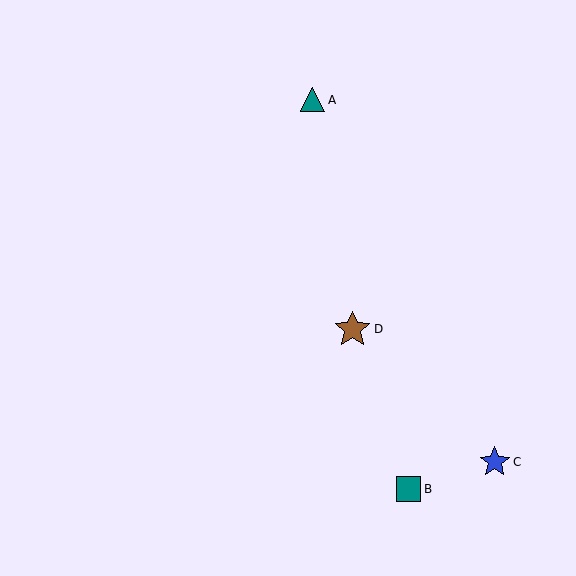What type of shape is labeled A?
Shape A is a teal triangle.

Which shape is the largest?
The brown star (labeled D) is the largest.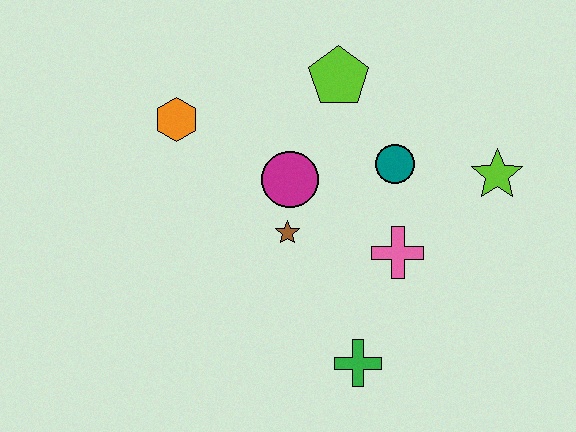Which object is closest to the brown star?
The magenta circle is closest to the brown star.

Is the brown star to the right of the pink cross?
No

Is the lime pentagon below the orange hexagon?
No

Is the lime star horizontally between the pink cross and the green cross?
No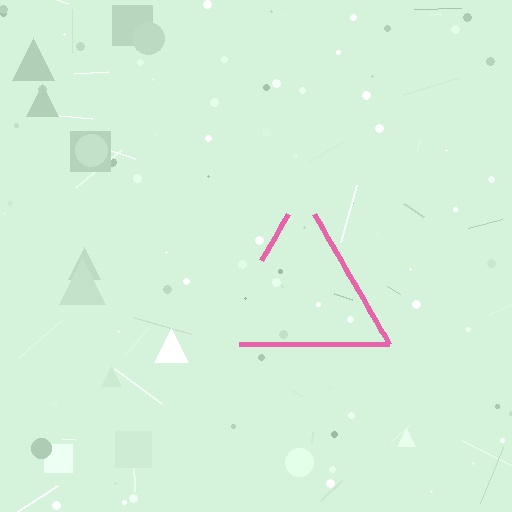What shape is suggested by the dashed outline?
The dashed outline suggests a triangle.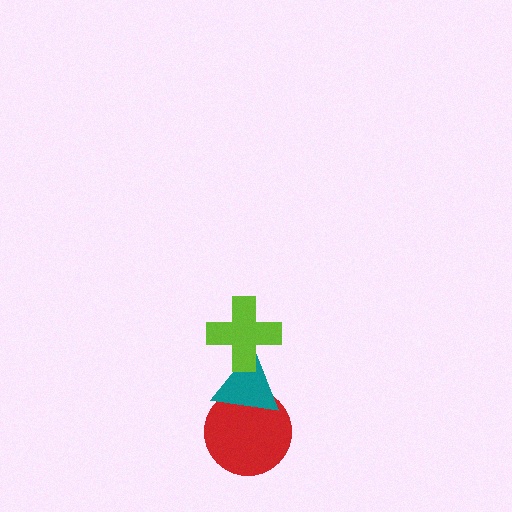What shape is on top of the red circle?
The teal triangle is on top of the red circle.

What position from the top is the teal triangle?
The teal triangle is 2nd from the top.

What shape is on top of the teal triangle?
The lime cross is on top of the teal triangle.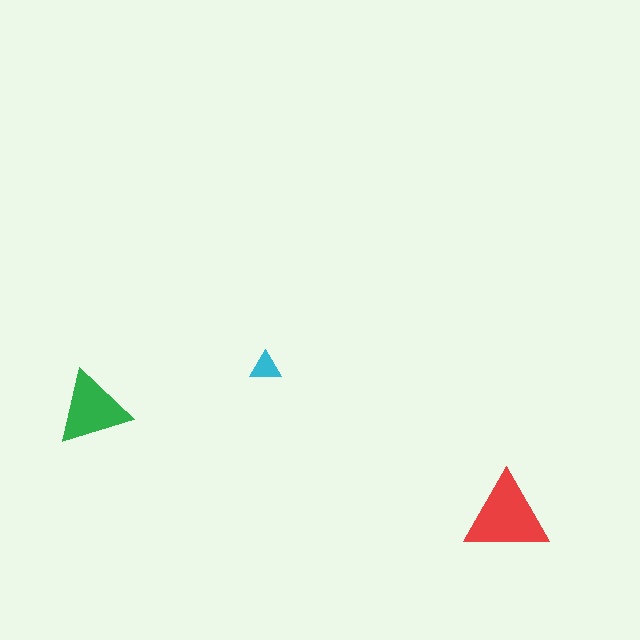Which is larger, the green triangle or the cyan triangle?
The green one.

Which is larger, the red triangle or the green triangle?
The red one.